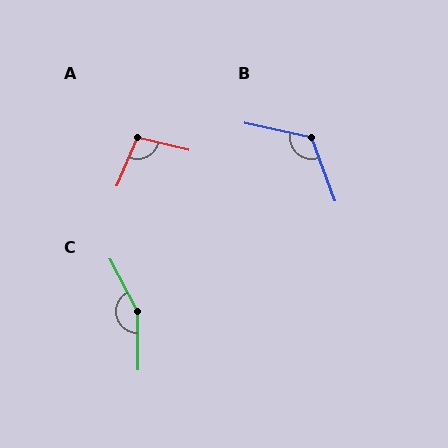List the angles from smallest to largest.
A (99°), B (123°), C (153°).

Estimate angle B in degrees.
Approximately 123 degrees.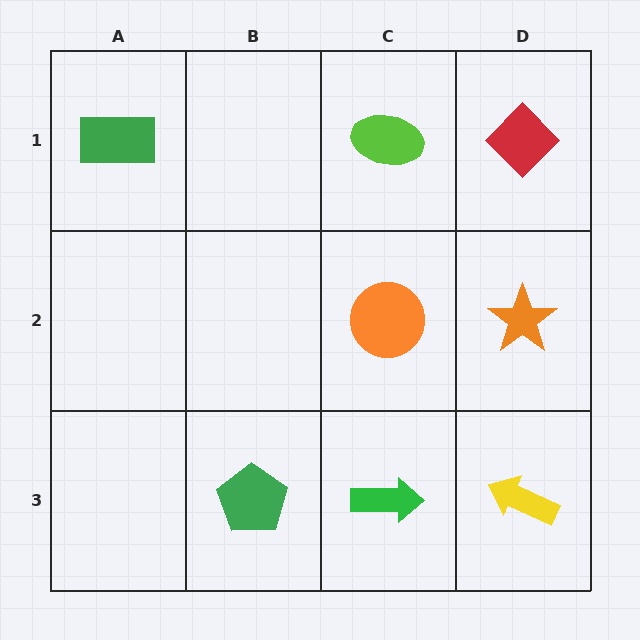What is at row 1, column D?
A red diamond.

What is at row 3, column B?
A green pentagon.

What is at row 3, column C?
A green arrow.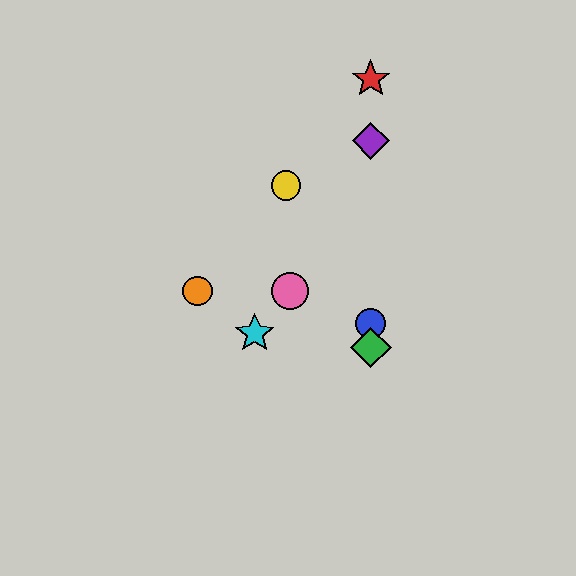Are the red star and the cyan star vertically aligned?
No, the red star is at x≈371 and the cyan star is at x≈255.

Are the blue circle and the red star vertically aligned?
Yes, both are at x≈371.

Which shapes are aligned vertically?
The red star, the blue circle, the green diamond, the purple diamond are aligned vertically.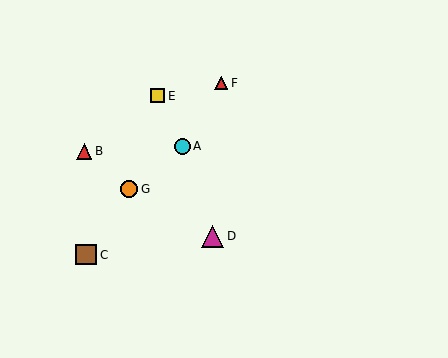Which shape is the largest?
The magenta triangle (labeled D) is the largest.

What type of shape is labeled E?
Shape E is a yellow square.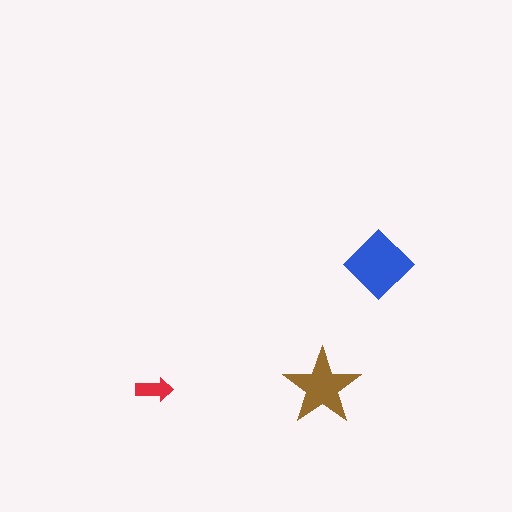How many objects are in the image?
There are 3 objects in the image.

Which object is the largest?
The blue diamond.